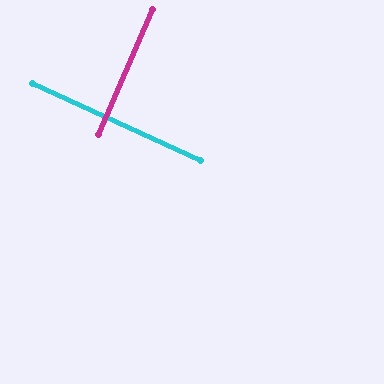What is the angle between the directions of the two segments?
Approximately 89 degrees.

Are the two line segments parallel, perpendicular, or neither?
Perpendicular — they meet at approximately 89°.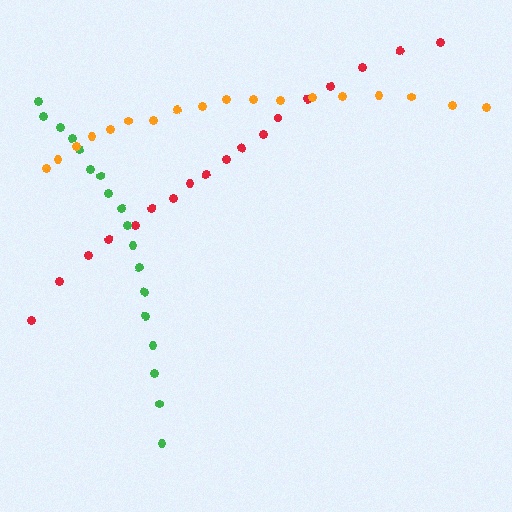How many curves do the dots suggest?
There are 3 distinct paths.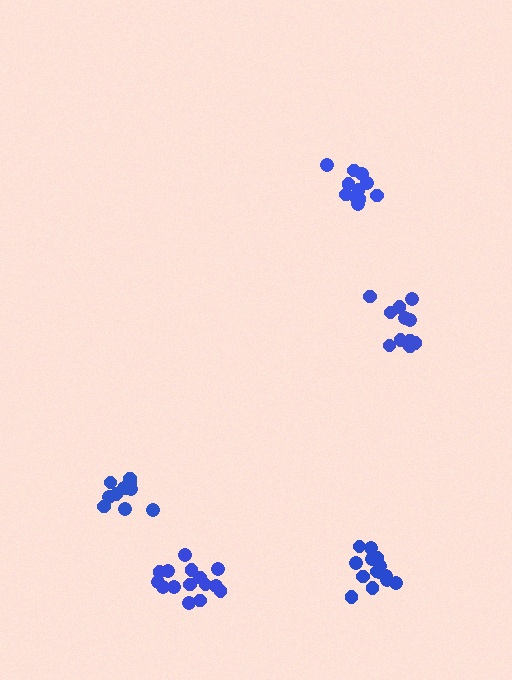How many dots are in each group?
Group 1: 11 dots, Group 2: 14 dots, Group 3: 11 dots, Group 4: 15 dots, Group 5: 11 dots (62 total).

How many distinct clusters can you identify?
There are 5 distinct clusters.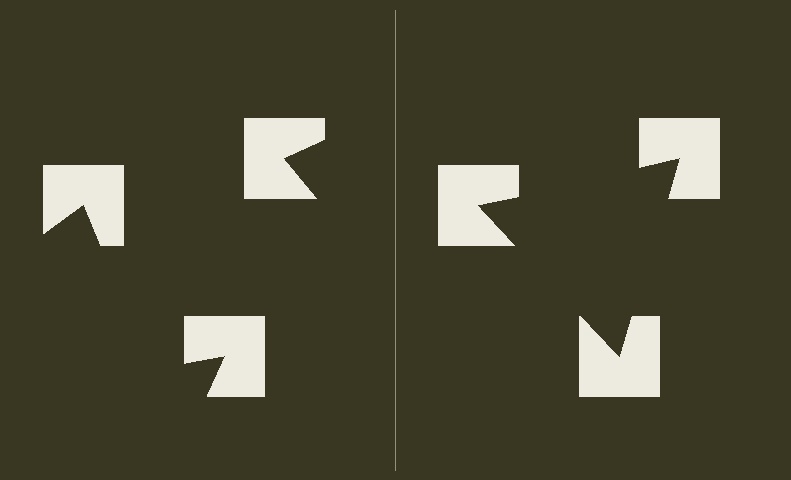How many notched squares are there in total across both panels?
6 — 3 on each side.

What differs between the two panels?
The notched squares are positioned identically on both sides; only the wedge orientations differ. On the right they align to a triangle; on the left they are misaligned.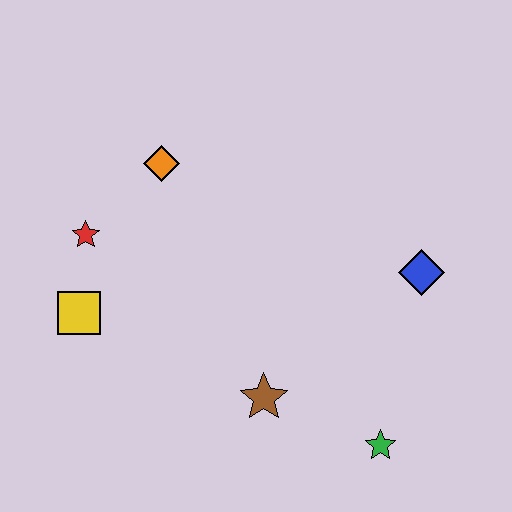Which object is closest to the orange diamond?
The red star is closest to the orange diamond.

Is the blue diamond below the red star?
Yes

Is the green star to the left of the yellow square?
No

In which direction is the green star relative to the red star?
The green star is to the right of the red star.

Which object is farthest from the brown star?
The orange diamond is farthest from the brown star.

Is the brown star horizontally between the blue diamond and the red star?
Yes